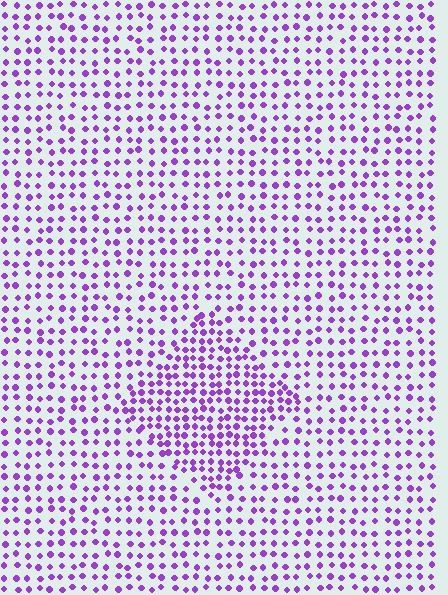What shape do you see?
I see a diamond.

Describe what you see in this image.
The image contains small purple elements arranged at two different densities. A diamond-shaped region is visible where the elements are more densely packed than the surrounding area.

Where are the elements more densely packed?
The elements are more densely packed inside the diamond boundary.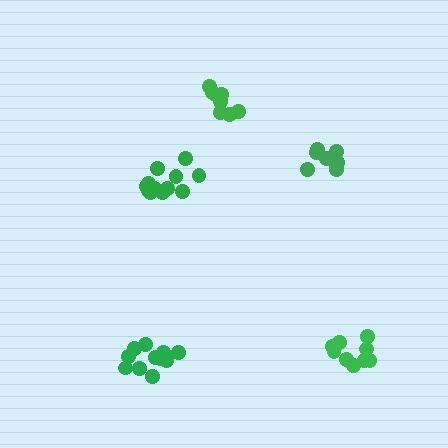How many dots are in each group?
Group 1: 11 dots, Group 2: 12 dots, Group 3: 8 dots, Group 4: 9 dots, Group 5: 9 dots (49 total).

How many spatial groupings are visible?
There are 5 spatial groupings.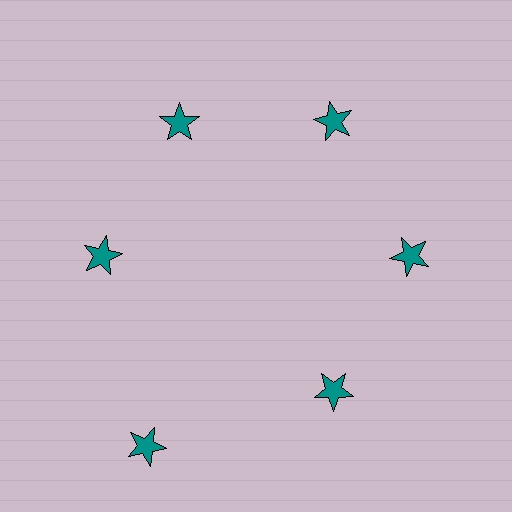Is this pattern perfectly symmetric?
No. The 6 teal stars are arranged in a ring, but one element near the 7 o'clock position is pushed outward from the center, breaking the 6-fold rotational symmetry.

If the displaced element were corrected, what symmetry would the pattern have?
It would have 6-fold rotational symmetry — the pattern would map onto itself every 60 degrees.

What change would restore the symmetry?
The symmetry would be restored by moving it inward, back onto the ring so that all 6 stars sit at equal angles and equal distance from the center.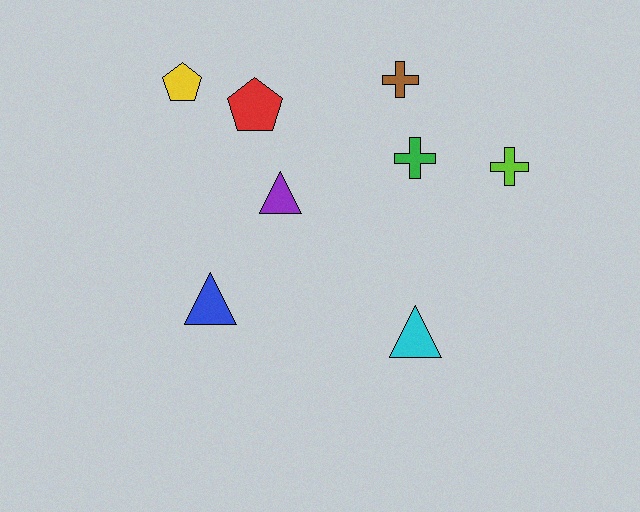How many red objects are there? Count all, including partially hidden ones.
There is 1 red object.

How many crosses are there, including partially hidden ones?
There are 3 crosses.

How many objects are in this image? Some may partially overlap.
There are 8 objects.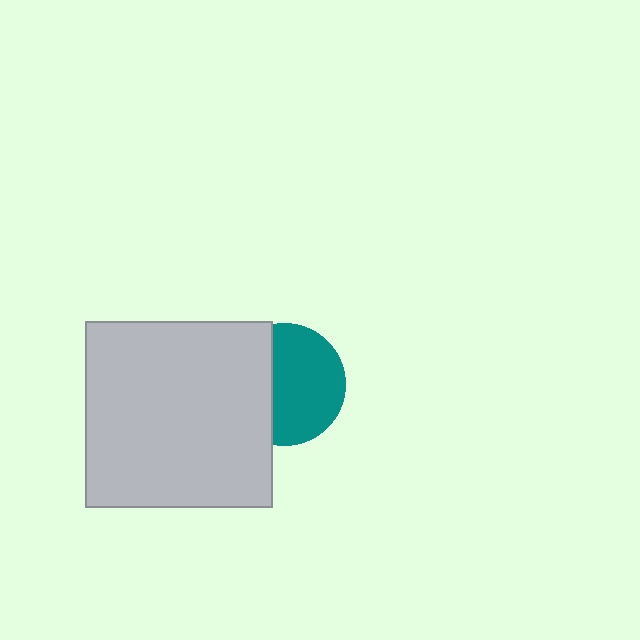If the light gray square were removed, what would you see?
You would see the complete teal circle.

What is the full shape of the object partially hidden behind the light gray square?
The partially hidden object is a teal circle.